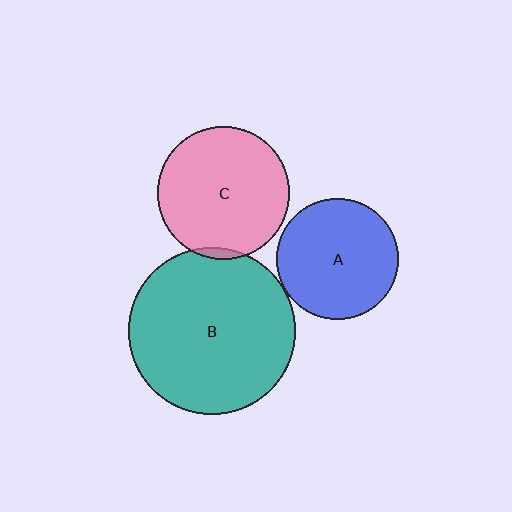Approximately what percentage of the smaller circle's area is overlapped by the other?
Approximately 5%.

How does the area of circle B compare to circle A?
Approximately 1.9 times.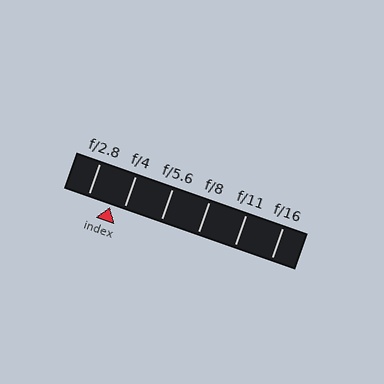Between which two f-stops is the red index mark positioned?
The index mark is between f/2.8 and f/4.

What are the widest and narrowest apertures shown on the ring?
The widest aperture shown is f/2.8 and the narrowest is f/16.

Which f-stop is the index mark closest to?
The index mark is closest to f/4.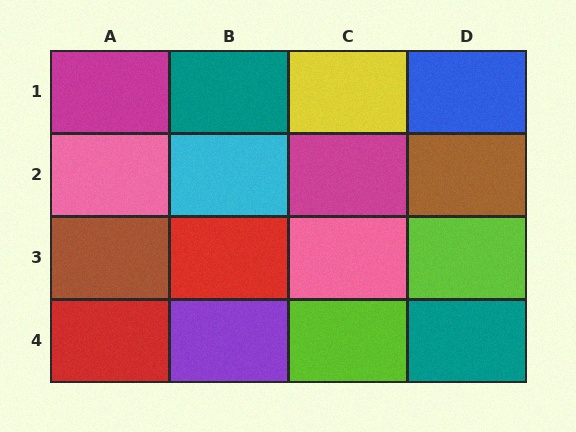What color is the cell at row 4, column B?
Purple.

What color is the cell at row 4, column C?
Lime.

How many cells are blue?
1 cell is blue.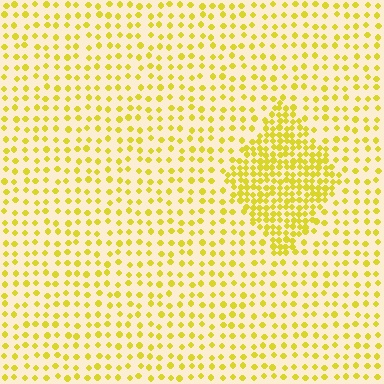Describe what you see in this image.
The image contains small yellow elements arranged at two different densities. A diamond-shaped region is visible where the elements are more densely packed than the surrounding area.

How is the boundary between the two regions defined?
The boundary is defined by a change in element density (approximately 2.5x ratio). All elements are the same color, size, and shape.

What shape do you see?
I see a diamond.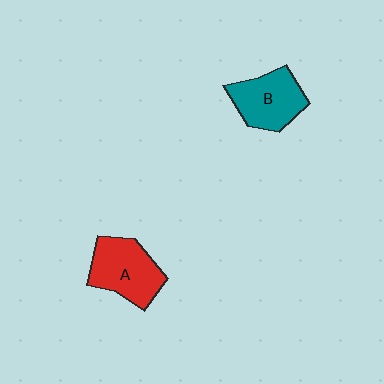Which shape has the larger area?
Shape A (red).